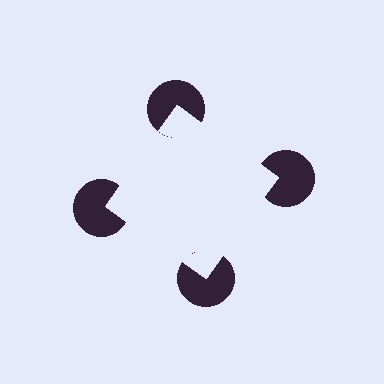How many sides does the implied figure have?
4 sides.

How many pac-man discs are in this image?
There are 4 — one at each vertex of the illusory square.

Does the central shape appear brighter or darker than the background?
It typically appears slightly brighter than the background, even though no actual brightness change is drawn.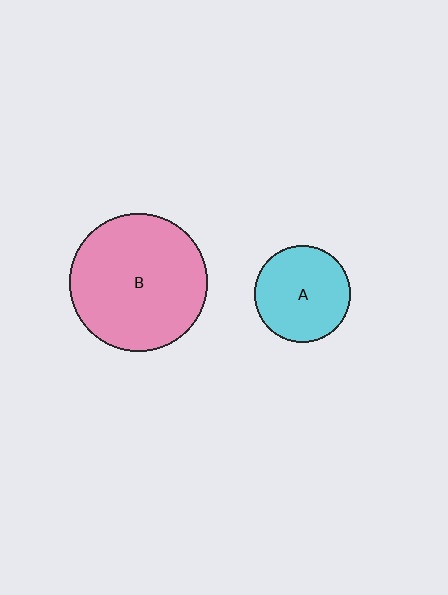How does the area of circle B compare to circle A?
Approximately 2.0 times.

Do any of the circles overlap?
No, none of the circles overlap.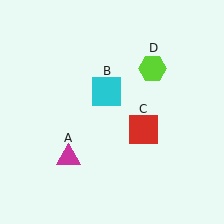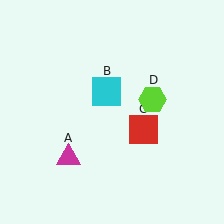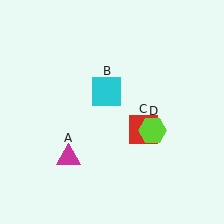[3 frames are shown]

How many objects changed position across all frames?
1 object changed position: lime hexagon (object D).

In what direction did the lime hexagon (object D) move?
The lime hexagon (object D) moved down.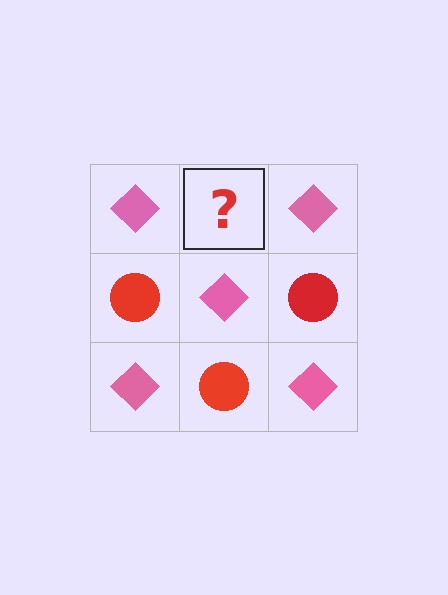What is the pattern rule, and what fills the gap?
The rule is that it alternates pink diamond and red circle in a checkerboard pattern. The gap should be filled with a red circle.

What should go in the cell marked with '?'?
The missing cell should contain a red circle.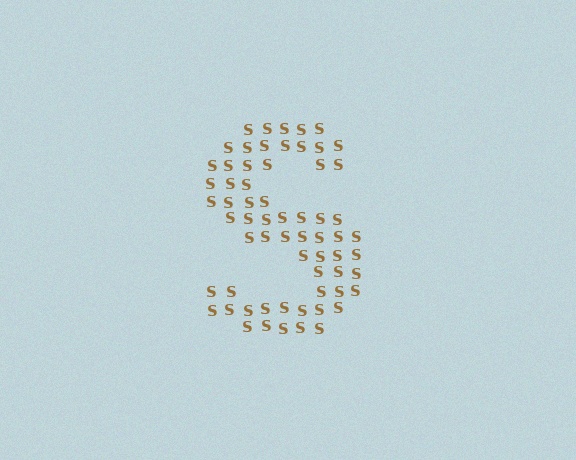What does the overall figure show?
The overall figure shows the letter S.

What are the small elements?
The small elements are letter S's.